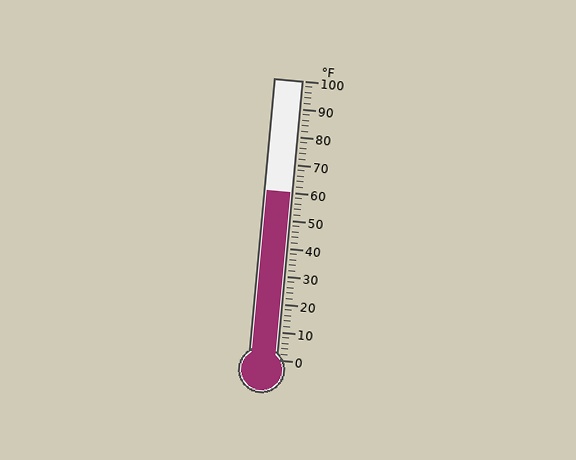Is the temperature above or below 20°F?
The temperature is above 20°F.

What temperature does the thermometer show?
The thermometer shows approximately 60°F.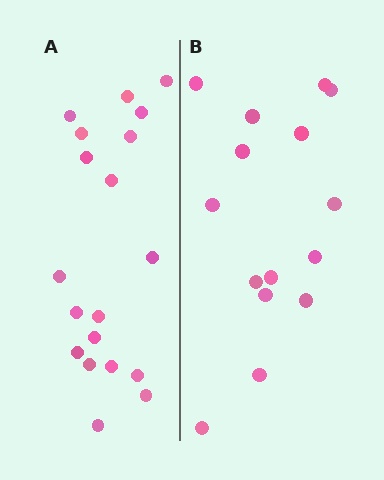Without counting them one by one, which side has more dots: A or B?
Region A (the left region) has more dots.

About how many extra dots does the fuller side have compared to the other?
Region A has about 4 more dots than region B.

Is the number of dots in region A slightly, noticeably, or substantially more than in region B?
Region A has noticeably more, but not dramatically so. The ratio is roughly 1.3 to 1.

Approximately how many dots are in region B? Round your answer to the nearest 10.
About 20 dots. (The exact count is 15, which rounds to 20.)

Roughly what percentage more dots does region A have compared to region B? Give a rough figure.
About 25% more.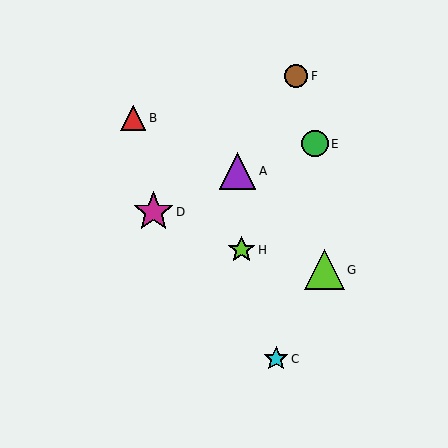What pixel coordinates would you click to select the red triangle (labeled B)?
Click at (133, 118) to select the red triangle B.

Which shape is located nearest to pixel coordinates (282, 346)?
The cyan star (labeled C) at (276, 359) is nearest to that location.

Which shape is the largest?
The magenta star (labeled D) is the largest.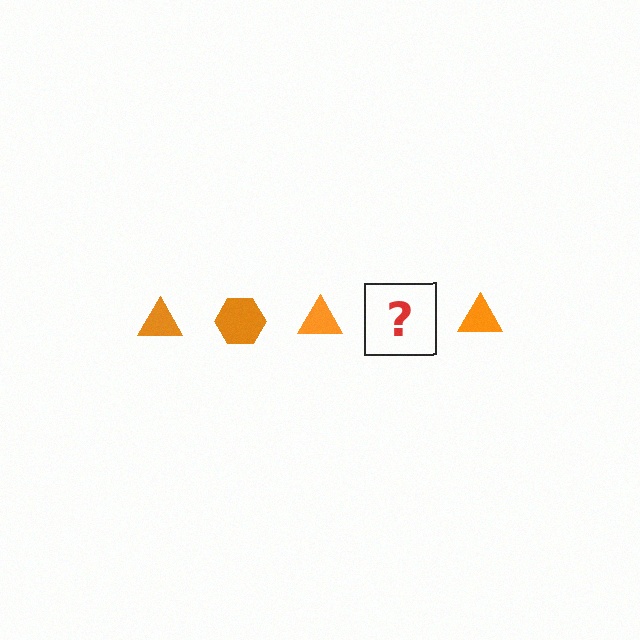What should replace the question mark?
The question mark should be replaced with an orange hexagon.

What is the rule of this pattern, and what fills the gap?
The rule is that the pattern cycles through triangle, hexagon shapes in orange. The gap should be filled with an orange hexagon.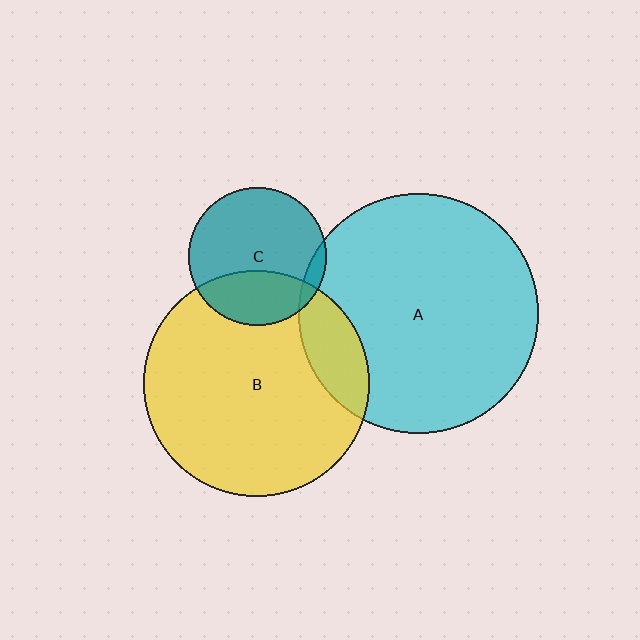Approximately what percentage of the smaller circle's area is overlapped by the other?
Approximately 30%.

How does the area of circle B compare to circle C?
Approximately 2.7 times.